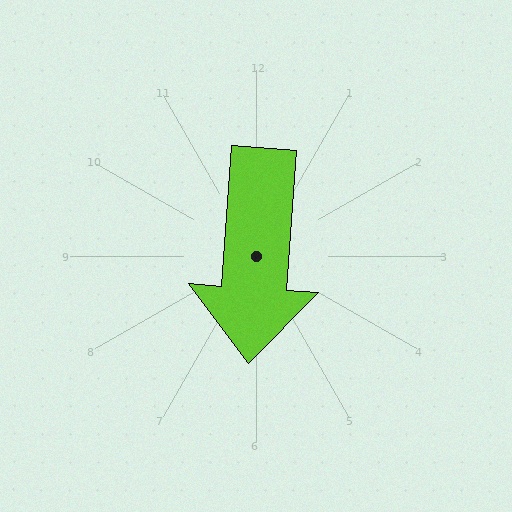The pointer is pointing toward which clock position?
Roughly 6 o'clock.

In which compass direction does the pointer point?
South.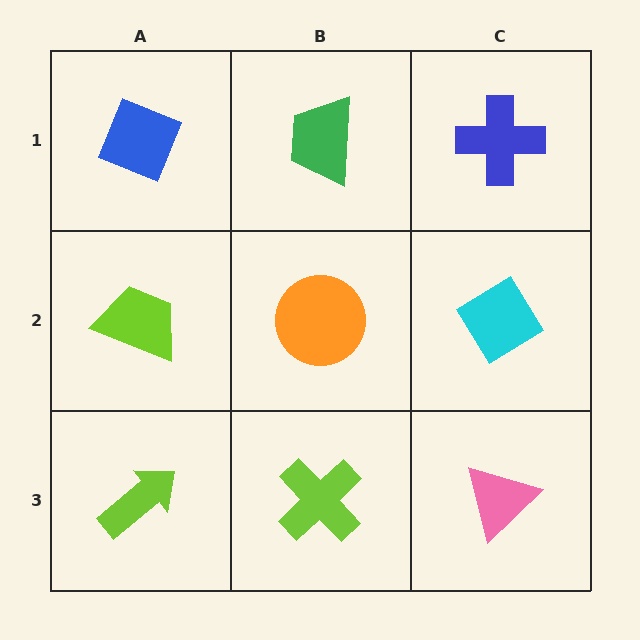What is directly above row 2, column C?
A blue cross.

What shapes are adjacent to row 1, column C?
A cyan diamond (row 2, column C), a green trapezoid (row 1, column B).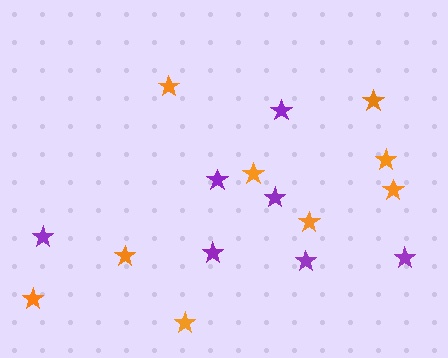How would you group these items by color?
There are 2 groups: one group of orange stars (9) and one group of purple stars (7).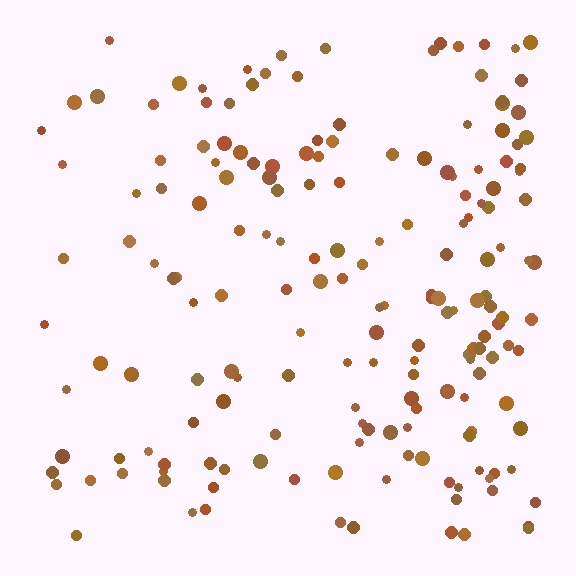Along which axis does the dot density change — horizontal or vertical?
Horizontal.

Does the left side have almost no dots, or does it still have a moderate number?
Still a moderate number, just noticeably fewer than the right.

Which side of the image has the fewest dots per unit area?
The left.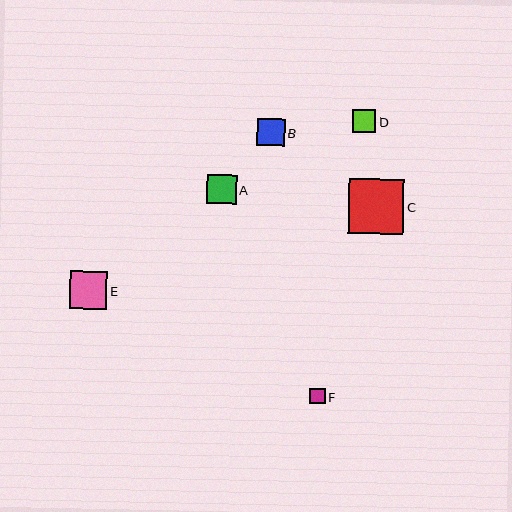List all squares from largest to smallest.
From largest to smallest: C, E, A, B, D, F.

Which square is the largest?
Square C is the largest with a size of approximately 55 pixels.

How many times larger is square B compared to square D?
Square B is approximately 1.2 times the size of square D.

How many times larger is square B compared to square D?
Square B is approximately 1.2 times the size of square D.